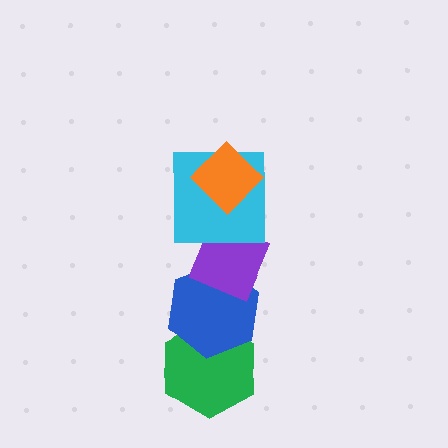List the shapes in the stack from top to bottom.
From top to bottom: the orange diamond, the cyan square, the purple diamond, the blue hexagon, the green hexagon.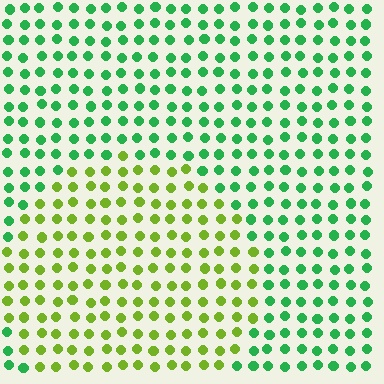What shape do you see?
I see a circle.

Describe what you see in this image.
The image is filled with small green elements in a uniform arrangement. A circle-shaped region is visible where the elements are tinted to a slightly different hue, forming a subtle color boundary.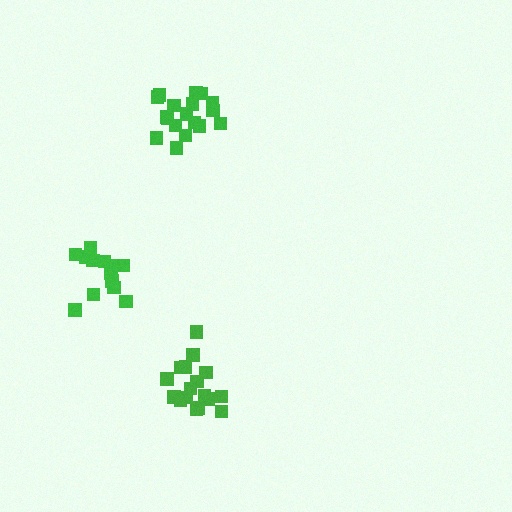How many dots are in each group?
Group 1: 18 dots, Group 2: 18 dots, Group 3: 14 dots (50 total).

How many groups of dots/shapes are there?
There are 3 groups.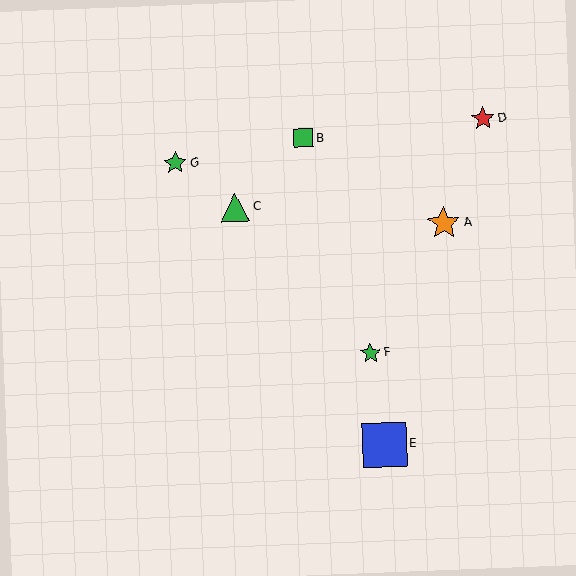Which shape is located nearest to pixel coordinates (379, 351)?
The green star (labeled F) at (371, 353) is nearest to that location.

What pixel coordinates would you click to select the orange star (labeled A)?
Click at (444, 223) to select the orange star A.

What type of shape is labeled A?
Shape A is an orange star.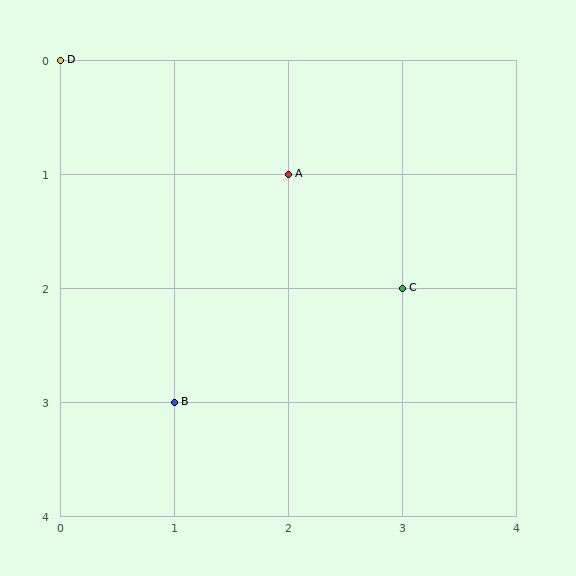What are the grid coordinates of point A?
Point A is at grid coordinates (2, 1).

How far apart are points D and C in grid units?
Points D and C are 3 columns and 2 rows apart (about 3.6 grid units diagonally).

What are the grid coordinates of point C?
Point C is at grid coordinates (3, 2).